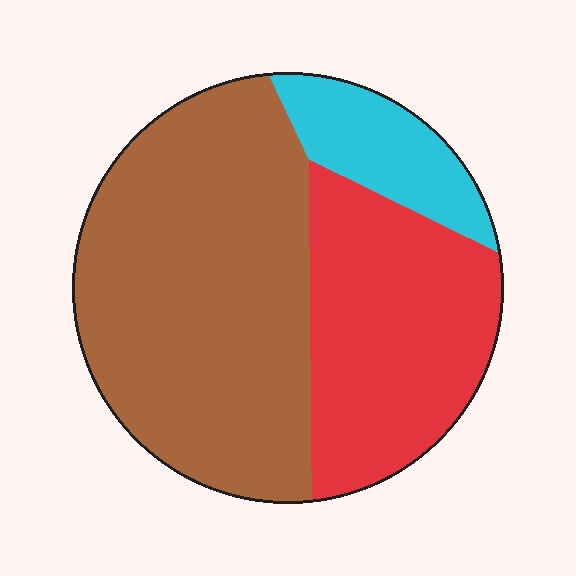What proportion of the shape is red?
Red takes up about one third (1/3) of the shape.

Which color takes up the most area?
Brown, at roughly 55%.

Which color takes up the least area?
Cyan, at roughly 10%.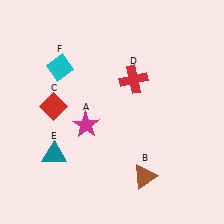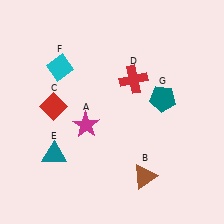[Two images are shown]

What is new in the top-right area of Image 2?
A teal pentagon (G) was added in the top-right area of Image 2.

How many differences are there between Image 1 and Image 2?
There is 1 difference between the two images.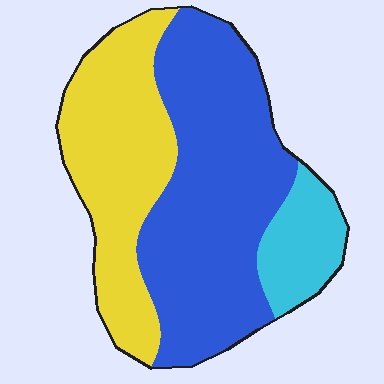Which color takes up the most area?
Blue, at roughly 55%.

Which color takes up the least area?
Cyan, at roughly 10%.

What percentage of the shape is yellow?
Yellow covers roughly 35% of the shape.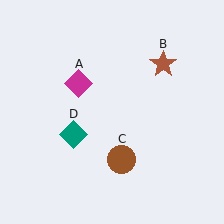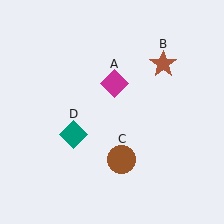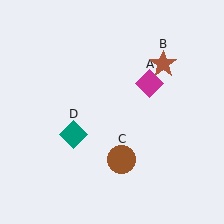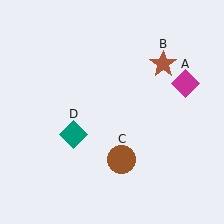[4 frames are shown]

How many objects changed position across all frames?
1 object changed position: magenta diamond (object A).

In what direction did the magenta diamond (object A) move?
The magenta diamond (object A) moved right.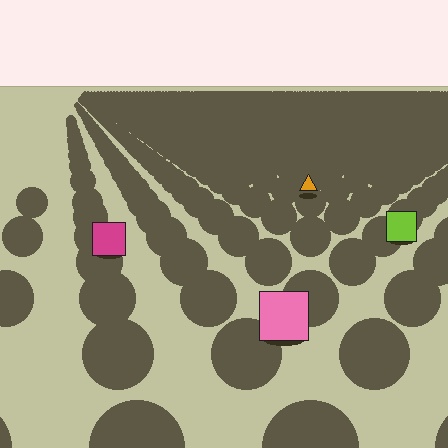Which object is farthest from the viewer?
The orange triangle is farthest from the viewer. It appears smaller and the ground texture around it is denser.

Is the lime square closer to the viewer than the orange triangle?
Yes. The lime square is closer — you can tell from the texture gradient: the ground texture is coarser near it.